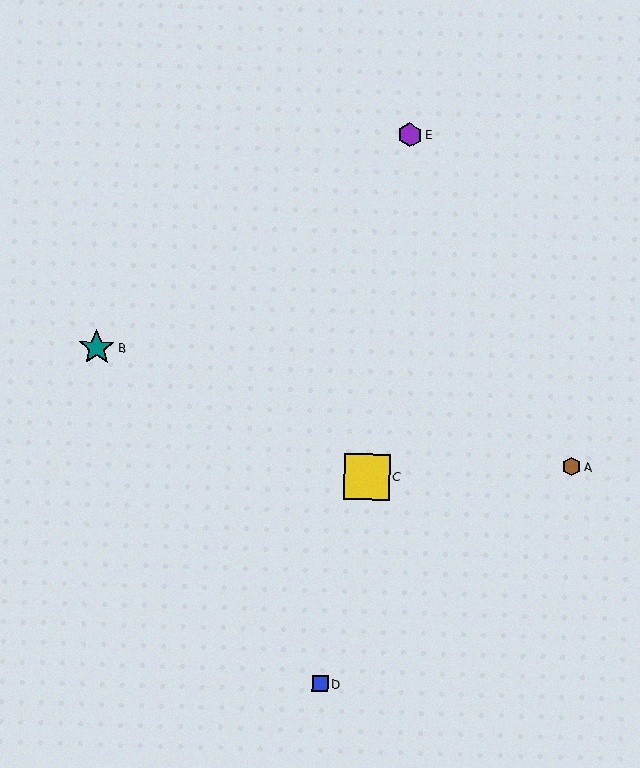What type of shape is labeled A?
Shape A is a brown hexagon.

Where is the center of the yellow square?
The center of the yellow square is at (367, 477).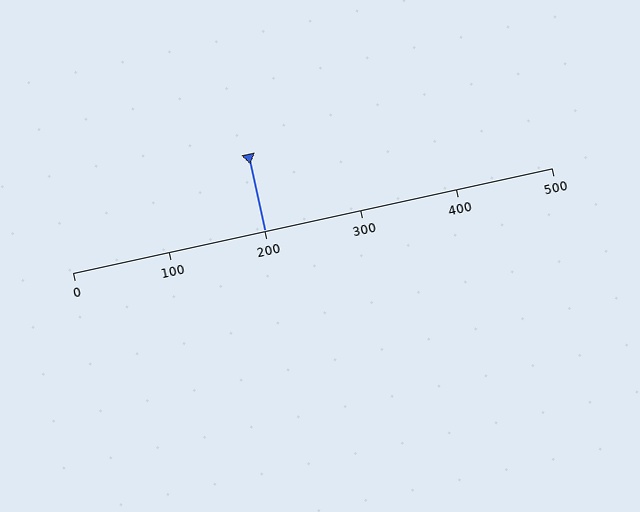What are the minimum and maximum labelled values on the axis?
The axis runs from 0 to 500.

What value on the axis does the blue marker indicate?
The marker indicates approximately 200.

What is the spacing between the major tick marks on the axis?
The major ticks are spaced 100 apart.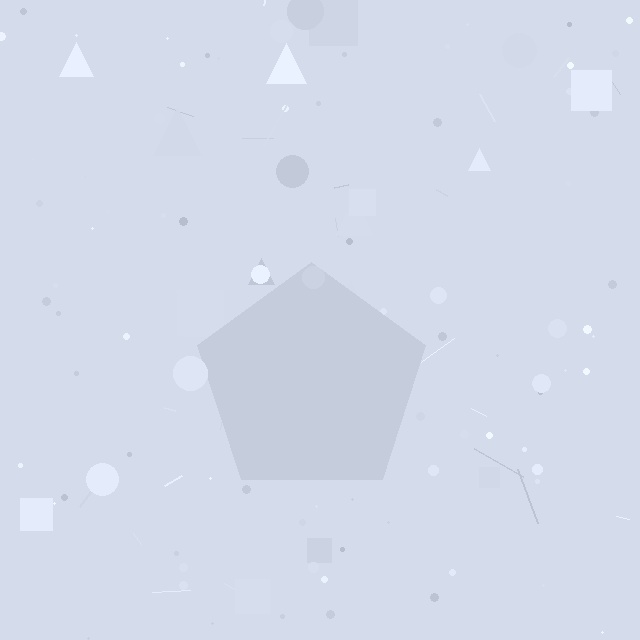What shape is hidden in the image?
A pentagon is hidden in the image.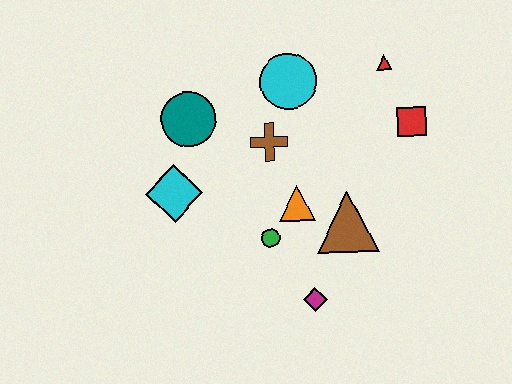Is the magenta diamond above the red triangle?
No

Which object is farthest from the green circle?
The red triangle is farthest from the green circle.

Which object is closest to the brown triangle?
The orange triangle is closest to the brown triangle.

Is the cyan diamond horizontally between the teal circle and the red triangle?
No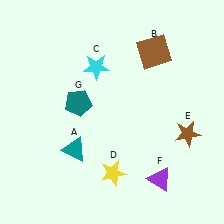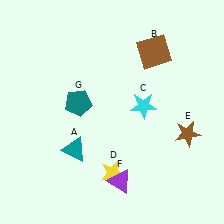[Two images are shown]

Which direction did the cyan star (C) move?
The cyan star (C) moved right.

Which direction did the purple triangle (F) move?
The purple triangle (F) moved left.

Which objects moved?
The objects that moved are: the cyan star (C), the purple triangle (F).